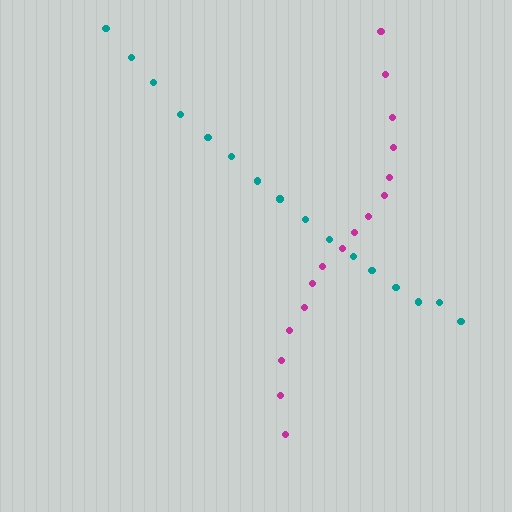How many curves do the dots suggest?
There are 2 distinct paths.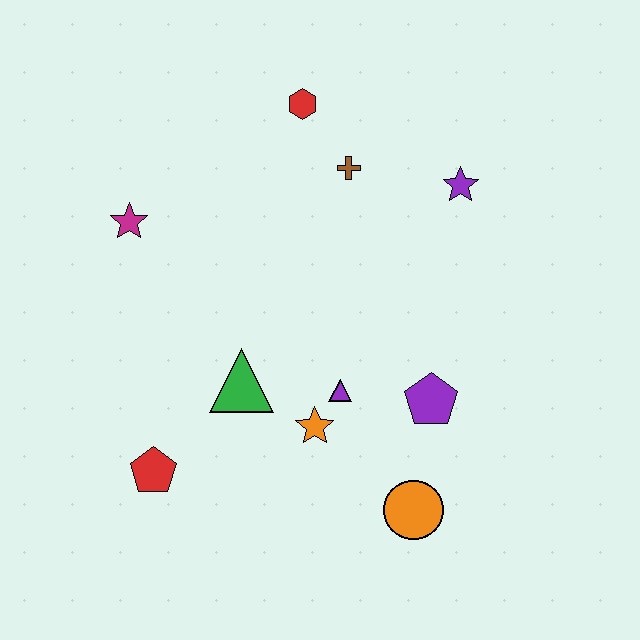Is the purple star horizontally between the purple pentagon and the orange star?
No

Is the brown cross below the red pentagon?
No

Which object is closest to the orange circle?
The purple pentagon is closest to the orange circle.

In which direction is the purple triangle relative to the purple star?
The purple triangle is below the purple star.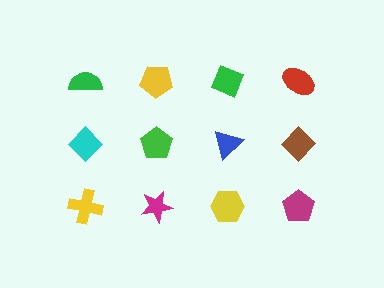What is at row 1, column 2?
A yellow pentagon.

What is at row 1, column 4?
A red ellipse.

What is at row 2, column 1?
A cyan diamond.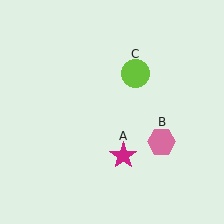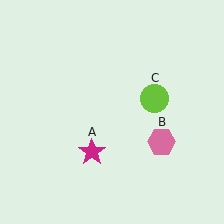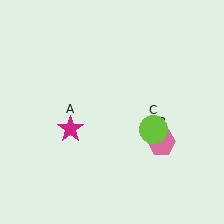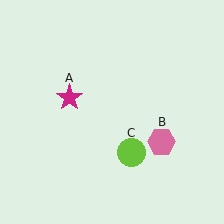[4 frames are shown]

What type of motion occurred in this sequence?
The magenta star (object A), lime circle (object C) rotated clockwise around the center of the scene.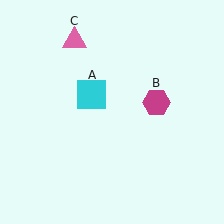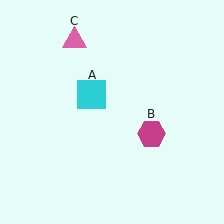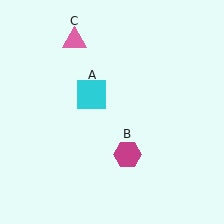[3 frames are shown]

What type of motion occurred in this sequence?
The magenta hexagon (object B) rotated clockwise around the center of the scene.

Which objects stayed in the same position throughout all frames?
Cyan square (object A) and pink triangle (object C) remained stationary.